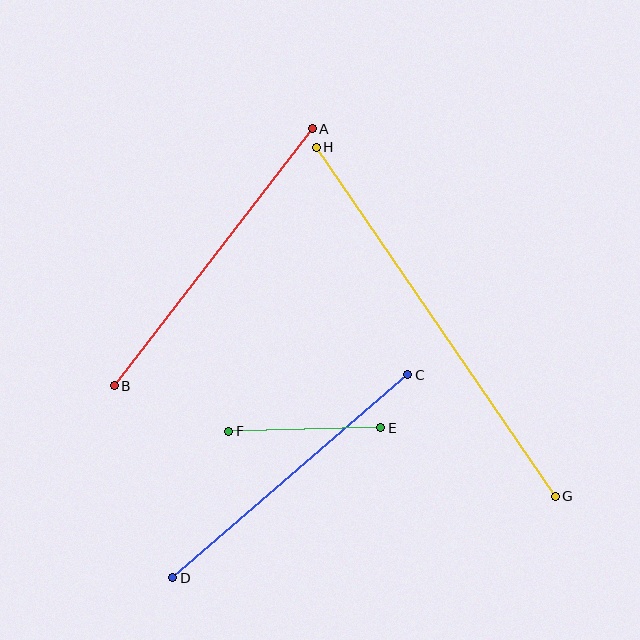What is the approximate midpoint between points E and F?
The midpoint is at approximately (305, 430) pixels.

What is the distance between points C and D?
The distance is approximately 310 pixels.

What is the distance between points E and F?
The distance is approximately 152 pixels.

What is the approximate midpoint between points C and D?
The midpoint is at approximately (290, 476) pixels.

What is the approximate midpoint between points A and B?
The midpoint is at approximately (213, 257) pixels.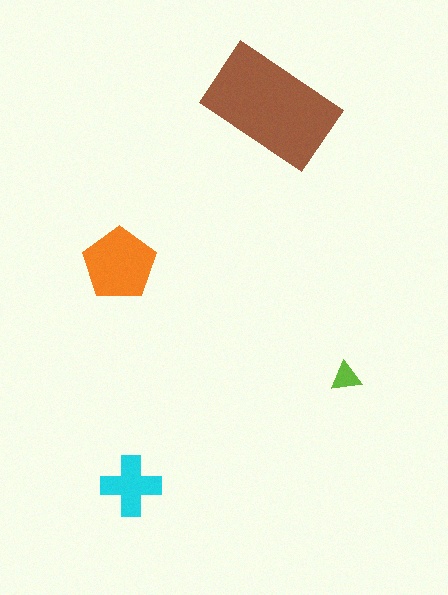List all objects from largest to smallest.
The brown rectangle, the orange pentagon, the cyan cross, the lime triangle.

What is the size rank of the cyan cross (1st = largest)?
3rd.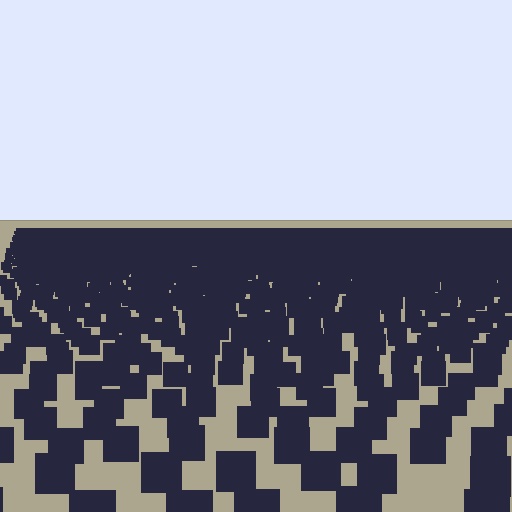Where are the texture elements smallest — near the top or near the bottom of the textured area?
Near the top.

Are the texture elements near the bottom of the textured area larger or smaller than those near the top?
Larger. Near the bottom, elements are closer to the viewer and appear at a bigger on-screen size.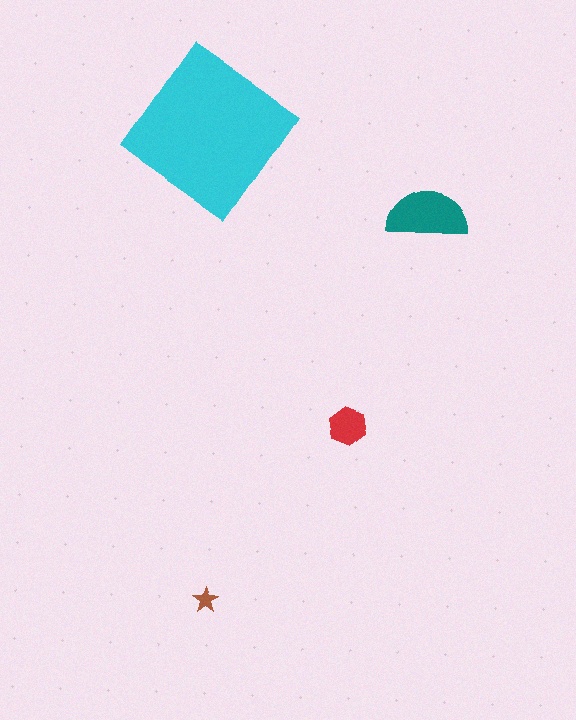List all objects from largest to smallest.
The cyan diamond, the teal semicircle, the red hexagon, the brown star.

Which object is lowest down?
The brown star is bottommost.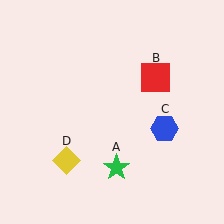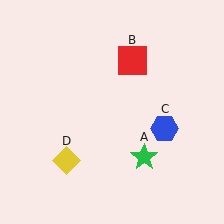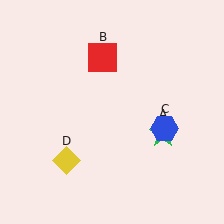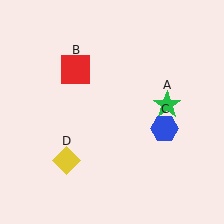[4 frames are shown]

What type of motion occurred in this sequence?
The green star (object A), red square (object B) rotated counterclockwise around the center of the scene.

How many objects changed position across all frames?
2 objects changed position: green star (object A), red square (object B).